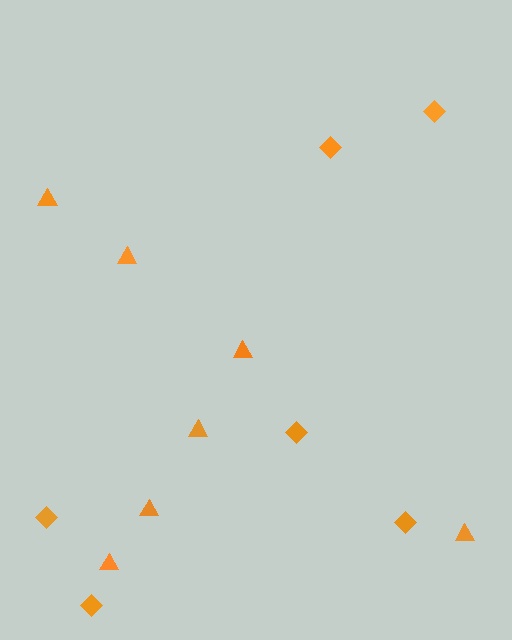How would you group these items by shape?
There are 2 groups: one group of diamonds (6) and one group of triangles (7).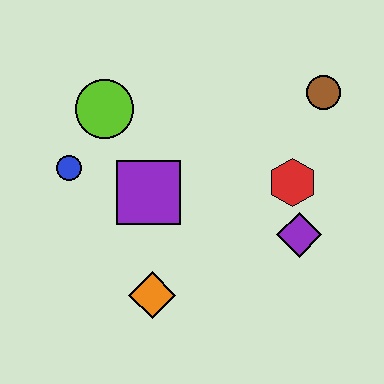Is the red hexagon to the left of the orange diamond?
No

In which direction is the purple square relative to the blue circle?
The purple square is to the right of the blue circle.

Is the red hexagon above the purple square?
Yes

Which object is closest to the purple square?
The blue circle is closest to the purple square.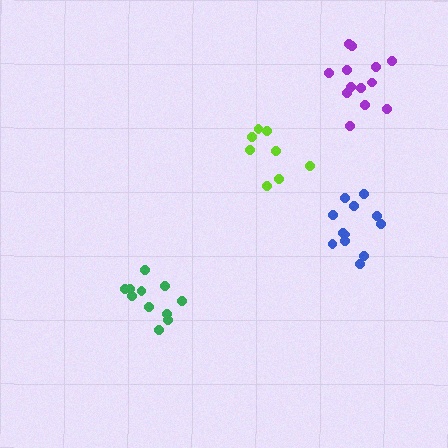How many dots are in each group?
Group 1: 11 dots, Group 2: 8 dots, Group 3: 13 dots, Group 4: 12 dots (44 total).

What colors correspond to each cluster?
The clusters are colored: green, lime, purple, blue.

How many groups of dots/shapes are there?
There are 4 groups.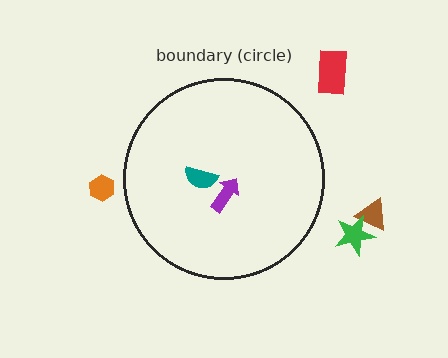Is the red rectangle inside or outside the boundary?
Outside.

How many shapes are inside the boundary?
2 inside, 4 outside.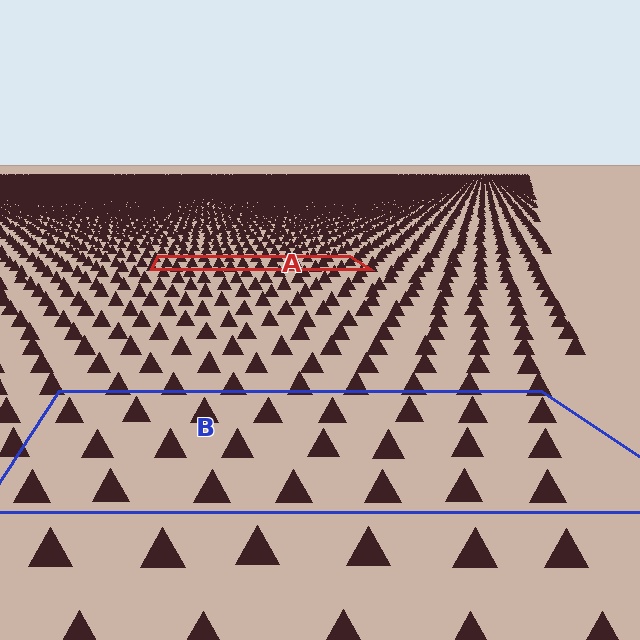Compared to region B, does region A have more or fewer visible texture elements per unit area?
Region A has more texture elements per unit area — they are packed more densely because it is farther away.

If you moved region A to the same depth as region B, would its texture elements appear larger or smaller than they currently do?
They would appear larger. At a closer depth, the same texture elements are projected at a bigger on-screen size.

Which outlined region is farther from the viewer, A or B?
Region A is farther from the viewer — the texture elements inside it appear smaller and more densely packed.